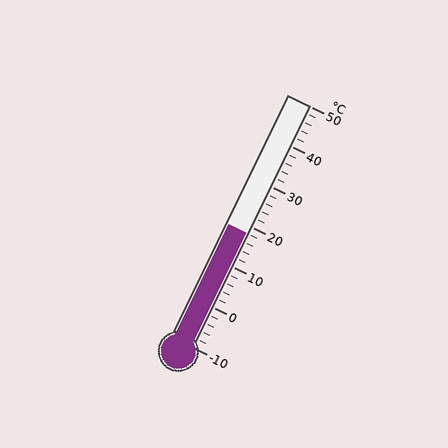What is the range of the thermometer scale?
The thermometer scale ranges from -10°C to 50°C.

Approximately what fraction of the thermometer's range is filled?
The thermometer is filled to approximately 45% of its range.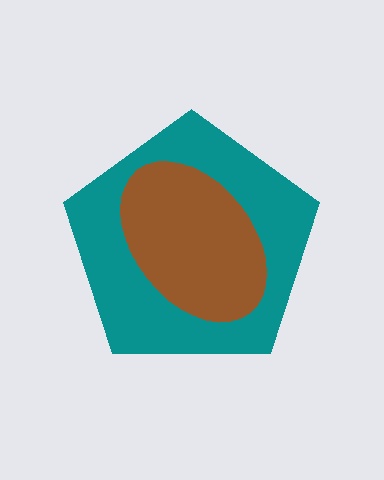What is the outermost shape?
The teal pentagon.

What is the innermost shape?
The brown ellipse.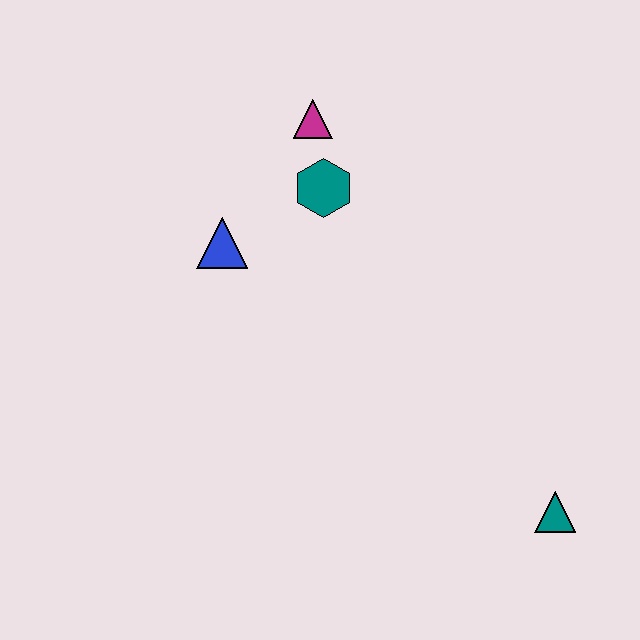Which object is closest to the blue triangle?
The teal hexagon is closest to the blue triangle.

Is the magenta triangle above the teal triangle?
Yes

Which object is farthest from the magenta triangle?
The teal triangle is farthest from the magenta triangle.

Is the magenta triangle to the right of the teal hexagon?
No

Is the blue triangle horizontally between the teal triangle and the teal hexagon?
No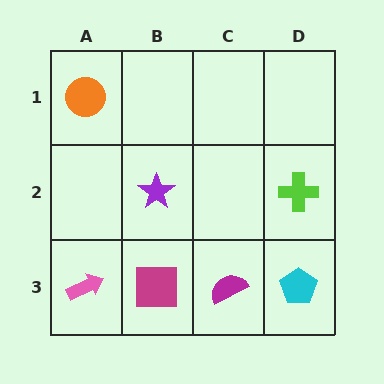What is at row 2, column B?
A purple star.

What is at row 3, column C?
A magenta semicircle.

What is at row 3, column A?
A pink arrow.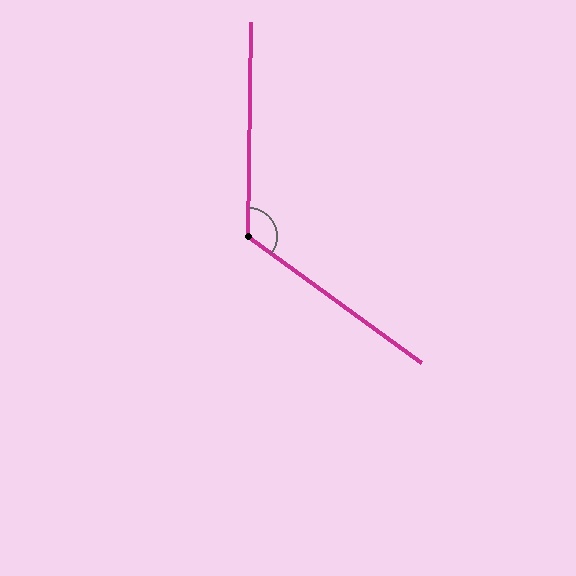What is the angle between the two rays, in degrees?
Approximately 125 degrees.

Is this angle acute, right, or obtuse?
It is obtuse.